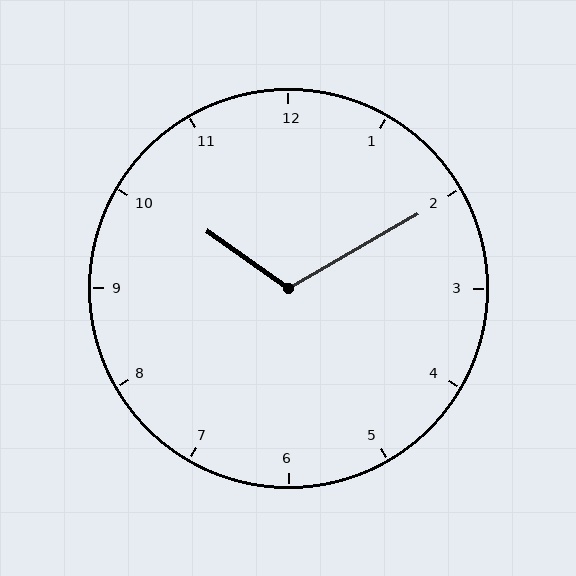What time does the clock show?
10:10.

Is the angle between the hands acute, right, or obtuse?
It is obtuse.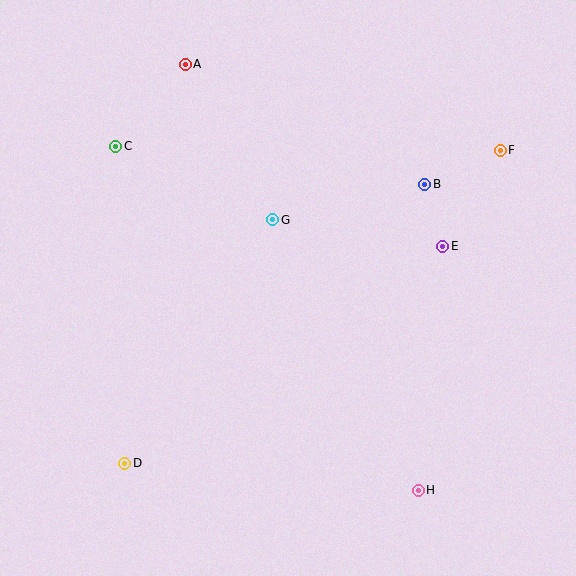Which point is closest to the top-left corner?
Point C is closest to the top-left corner.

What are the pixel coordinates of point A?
Point A is at (185, 64).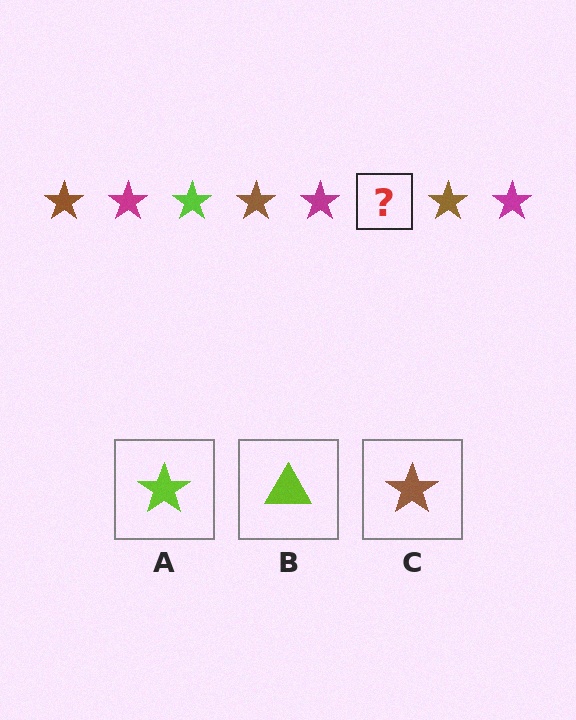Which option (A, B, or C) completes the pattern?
A.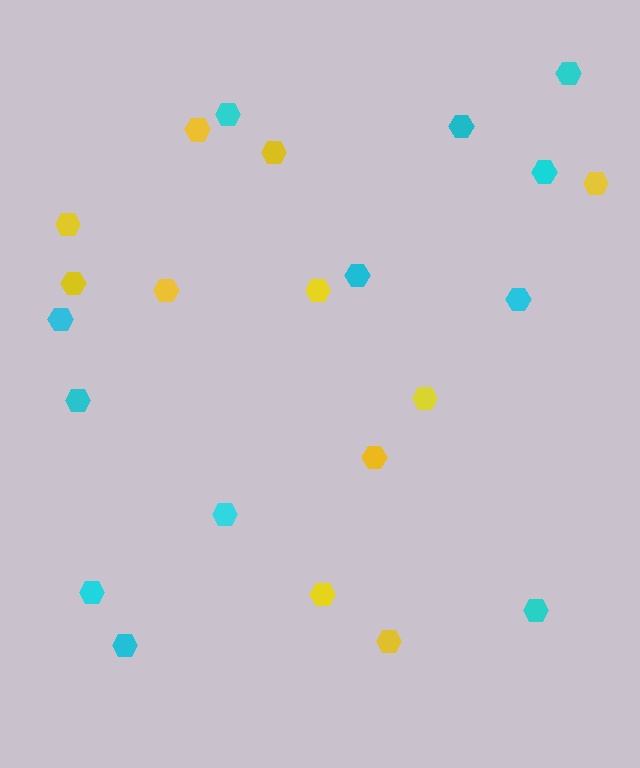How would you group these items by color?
There are 2 groups: one group of cyan hexagons (12) and one group of yellow hexagons (11).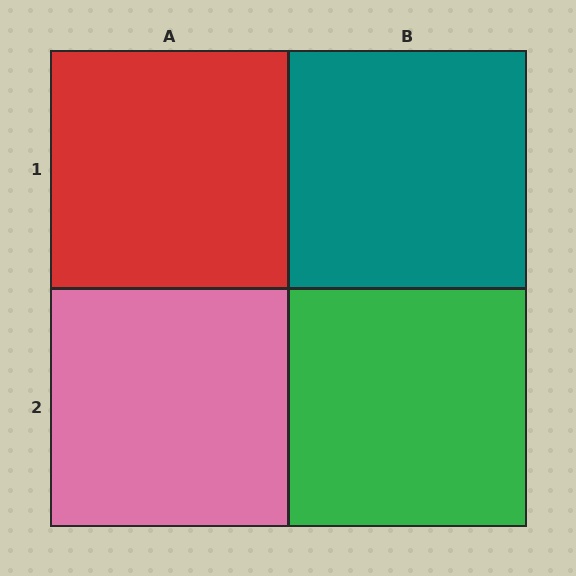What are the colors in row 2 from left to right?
Pink, green.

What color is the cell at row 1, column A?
Red.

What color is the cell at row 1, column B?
Teal.